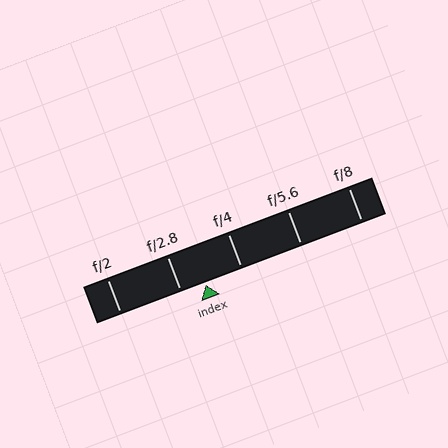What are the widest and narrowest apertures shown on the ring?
The widest aperture shown is f/2 and the narrowest is f/8.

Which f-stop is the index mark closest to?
The index mark is closest to f/2.8.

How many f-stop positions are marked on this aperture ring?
There are 5 f-stop positions marked.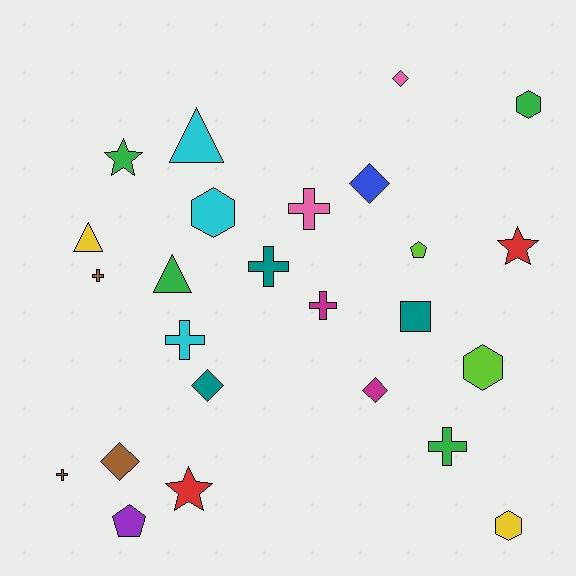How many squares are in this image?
There is 1 square.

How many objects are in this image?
There are 25 objects.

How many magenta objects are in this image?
There are 2 magenta objects.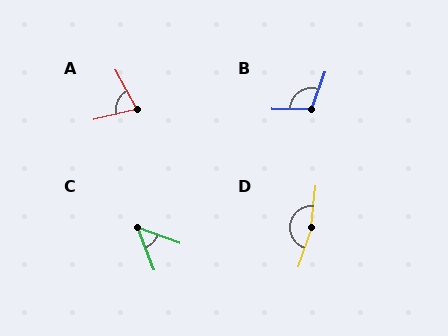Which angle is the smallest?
C, at approximately 48 degrees.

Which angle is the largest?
D, at approximately 167 degrees.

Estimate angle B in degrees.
Approximately 110 degrees.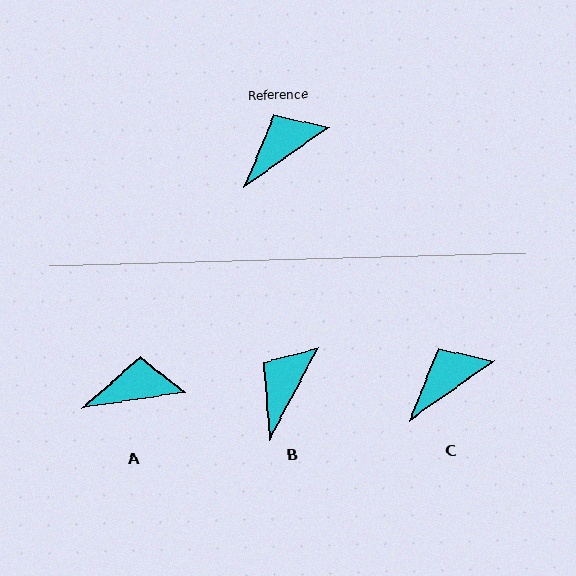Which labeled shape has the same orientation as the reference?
C.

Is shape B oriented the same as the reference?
No, it is off by about 27 degrees.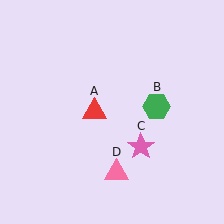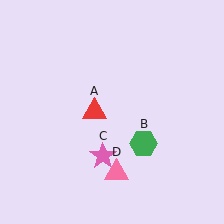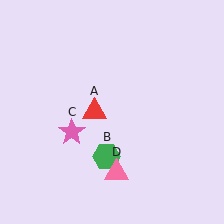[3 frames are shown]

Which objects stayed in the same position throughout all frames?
Red triangle (object A) and pink triangle (object D) remained stationary.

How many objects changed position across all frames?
2 objects changed position: green hexagon (object B), pink star (object C).